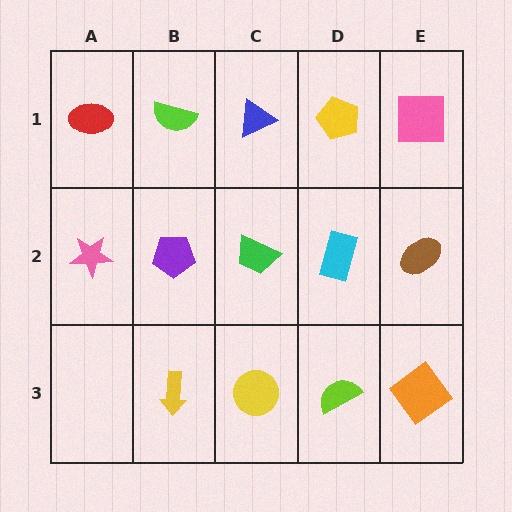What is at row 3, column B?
A yellow arrow.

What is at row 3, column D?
A lime semicircle.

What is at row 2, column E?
A brown ellipse.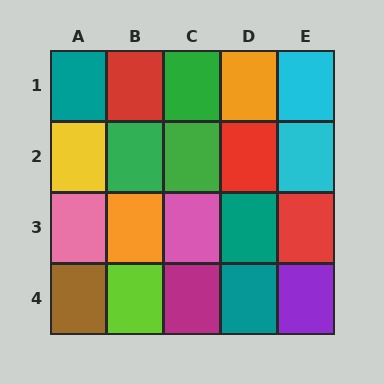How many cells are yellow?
1 cell is yellow.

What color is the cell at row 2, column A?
Yellow.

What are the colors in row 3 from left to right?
Pink, orange, pink, teal, red.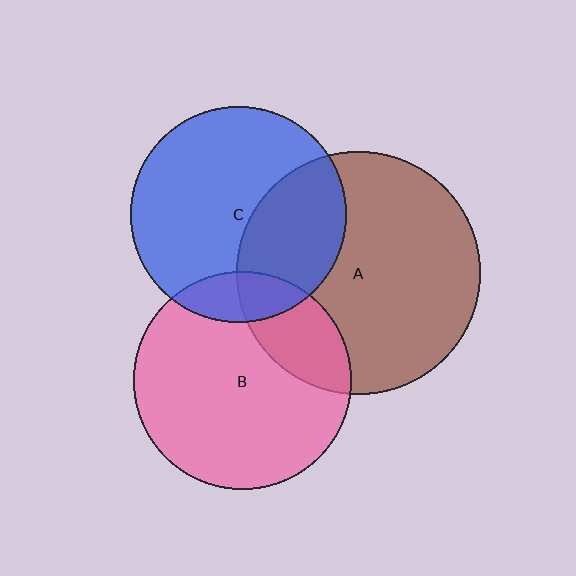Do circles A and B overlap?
Yes.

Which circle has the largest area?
Circle A (brown).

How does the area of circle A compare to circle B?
Approximately 1.2 times.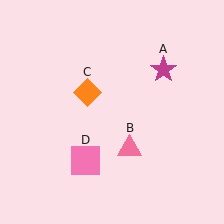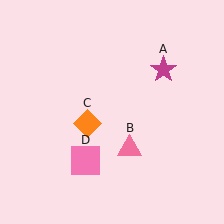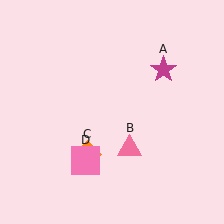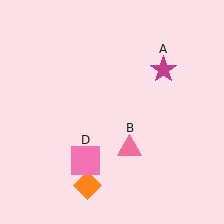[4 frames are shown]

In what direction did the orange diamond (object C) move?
The orange diamond (object C) moved down.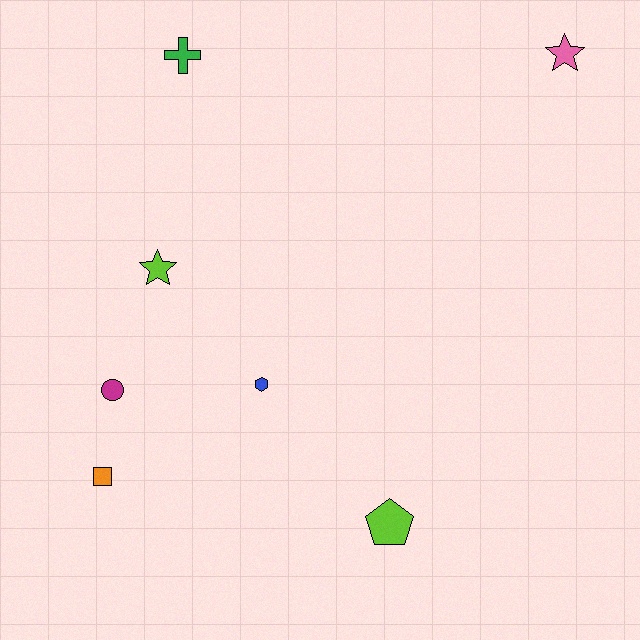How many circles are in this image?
There is 1 circle.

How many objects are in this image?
There are 7 objects.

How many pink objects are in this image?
There is 1 pink object.